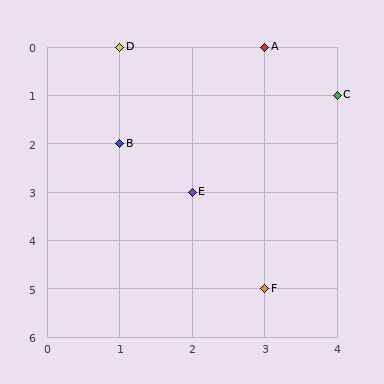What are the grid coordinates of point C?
Point C is at grid coordinates (4, 1).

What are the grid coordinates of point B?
Point B is at grid coordinates (1, 2).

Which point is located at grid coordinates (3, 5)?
Point F is at (3, 5).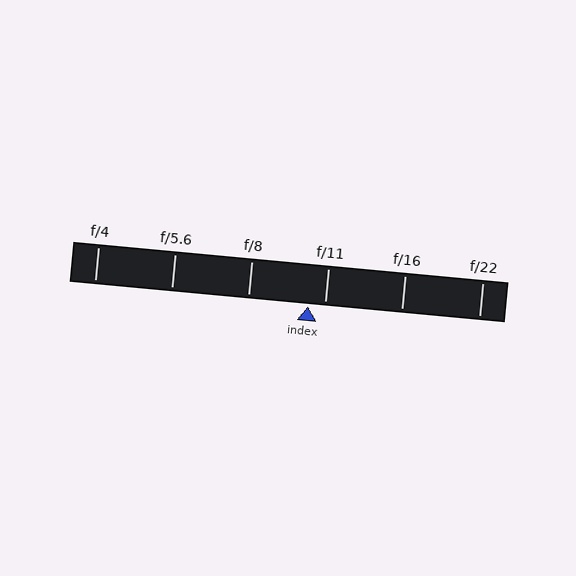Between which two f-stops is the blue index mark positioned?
The index mark is between f/8 and f/11.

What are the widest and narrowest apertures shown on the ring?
The widest aperture shown is f/4 and the narrowest is f/22.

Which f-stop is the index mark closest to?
The index mark is closest to f/11.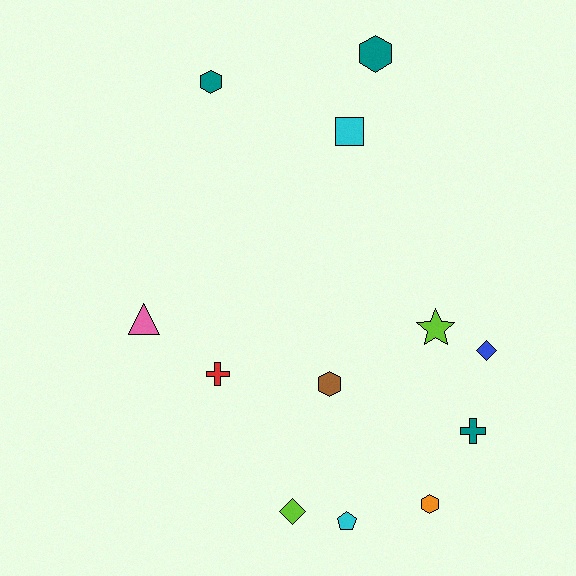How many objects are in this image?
There are 12 objects.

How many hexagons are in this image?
There are 4 hexagons.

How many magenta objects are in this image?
There are no magenta objects.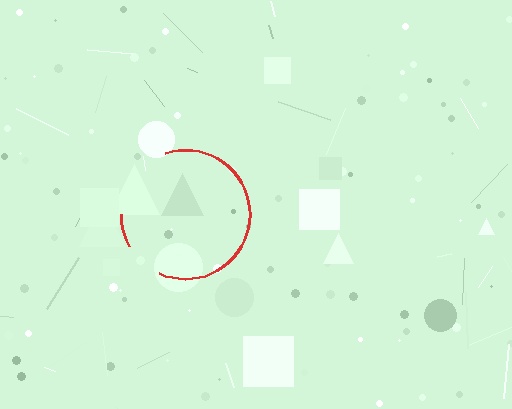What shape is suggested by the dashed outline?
The dashed outline suggests a circle.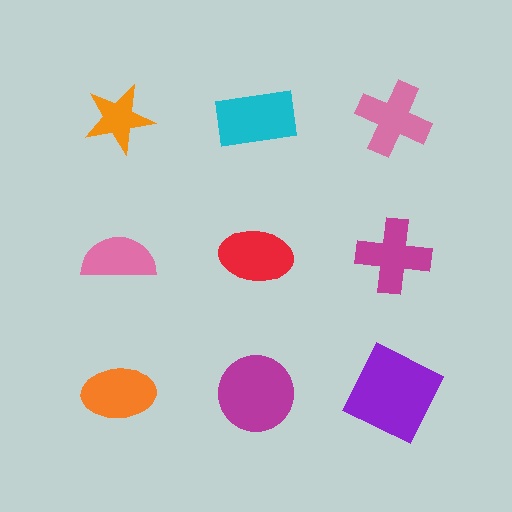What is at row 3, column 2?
A magenta circle.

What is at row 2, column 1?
A pink semicircle.